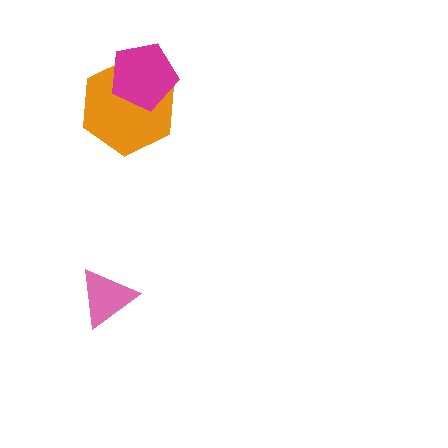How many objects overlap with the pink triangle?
0 objects overlap with the pink triangle.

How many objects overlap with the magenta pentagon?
1 object overlaps with the magenta pentagon.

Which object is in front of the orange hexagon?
The magenta pentagon is in front of the orange hexagon.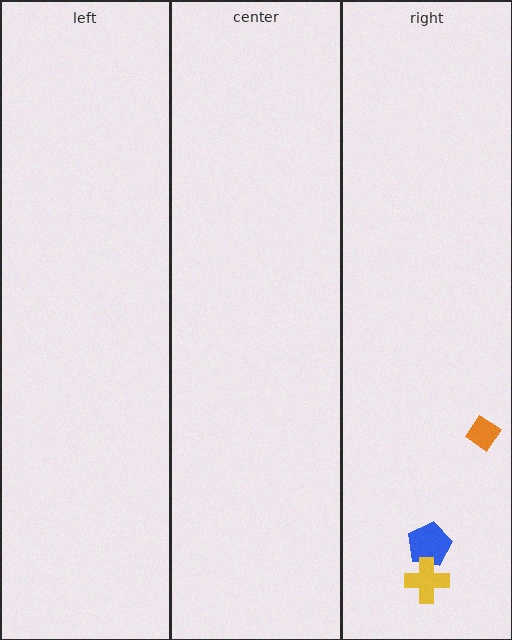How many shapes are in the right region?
3.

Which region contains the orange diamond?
The right region.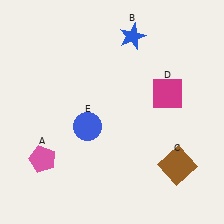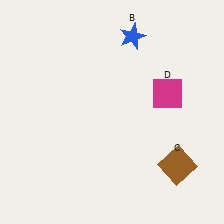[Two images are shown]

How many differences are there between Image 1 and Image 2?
There are 2 differences between the two images.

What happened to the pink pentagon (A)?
The pink pentagon (A) was removed in Image 2. It was in the bottom-left area of Image 1.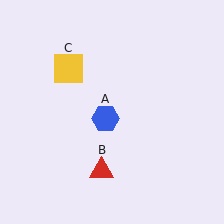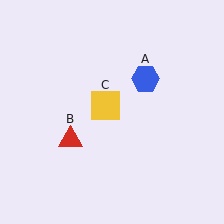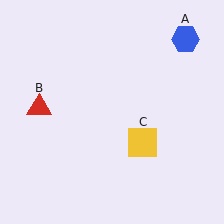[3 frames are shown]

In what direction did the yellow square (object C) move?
The yellow square (object C) moved down and to the right.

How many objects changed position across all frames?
3 objects changed position: blue hexagon (object A), red triangle (object B), yellow square (object C).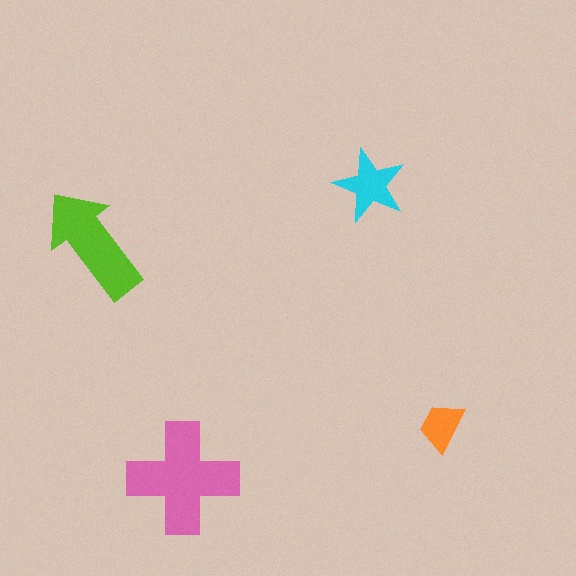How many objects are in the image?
There are 4 objects in the image.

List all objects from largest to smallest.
The pink cross, the lime arrow, the cyan star, the orange trapezoid.